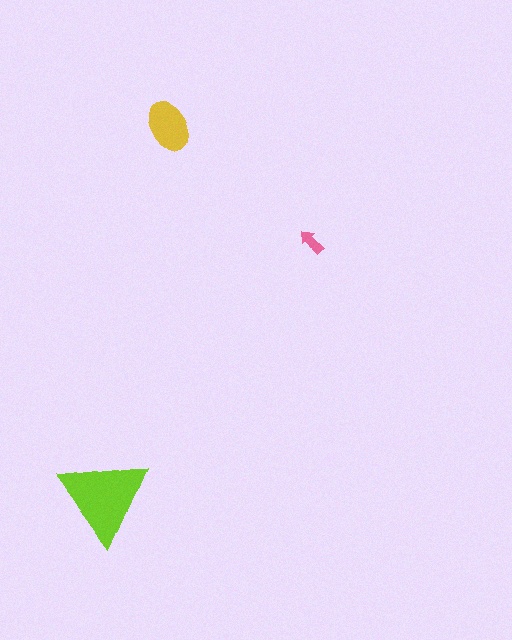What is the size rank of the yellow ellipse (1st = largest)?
2nd.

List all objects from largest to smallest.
The lime triangle, the yellow ellipse, the pink arrow.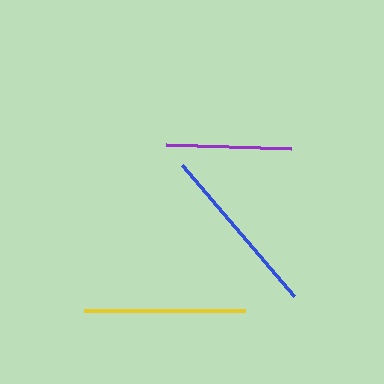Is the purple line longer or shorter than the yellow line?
The yellow line is longer than the purple line.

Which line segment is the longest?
The blue line is the longest at approximately 172 pixels.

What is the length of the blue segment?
The blue segment is approximately 172 pixels long.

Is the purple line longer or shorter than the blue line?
The blue line is longer than the purple line.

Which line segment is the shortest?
The purple line is the shortest at approximately 125 pixels.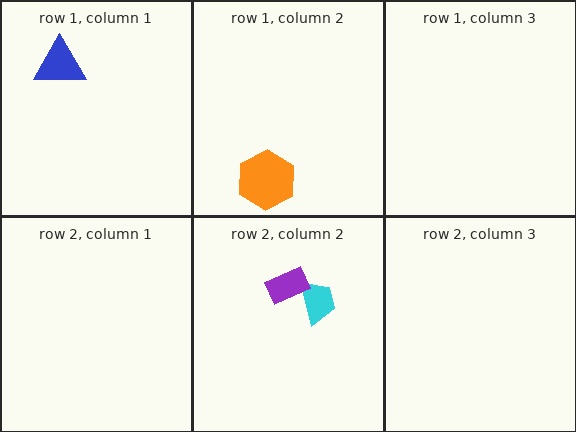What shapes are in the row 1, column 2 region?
The orange hexagon.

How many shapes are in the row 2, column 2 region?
2.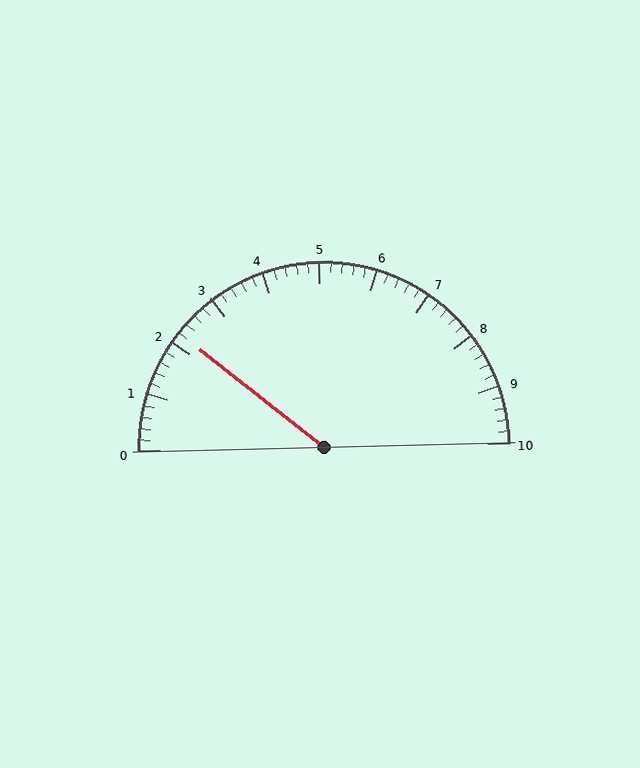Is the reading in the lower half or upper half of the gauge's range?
The reading is in the lower half of the range (0 to 10).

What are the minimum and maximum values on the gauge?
The gauge ranges from 0 to 10.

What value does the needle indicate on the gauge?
The needle indicates approximately 2.2.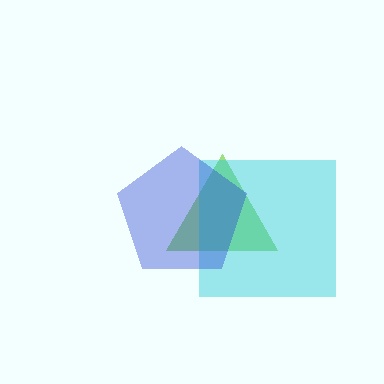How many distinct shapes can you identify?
There are 3 distinct shapes: a lime triangle, a cyan square, a blue pentagon.